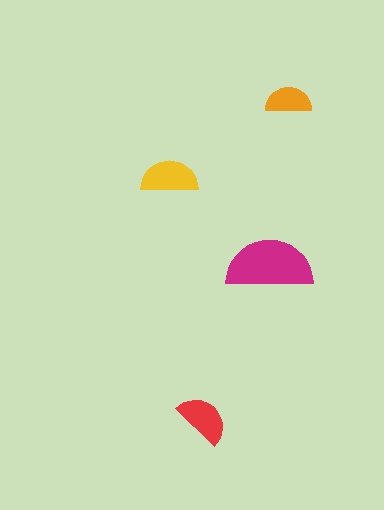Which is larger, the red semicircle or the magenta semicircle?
The magenta one.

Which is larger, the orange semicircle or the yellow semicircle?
The yellow one.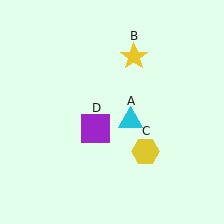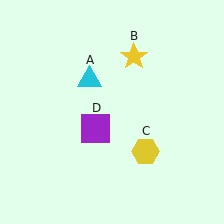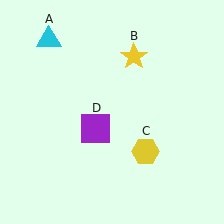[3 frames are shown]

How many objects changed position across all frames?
1 object changed position: cyan triangle (object A).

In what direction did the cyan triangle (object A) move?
The cyan triangle (object A) moved up and to the left.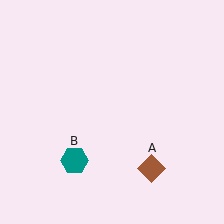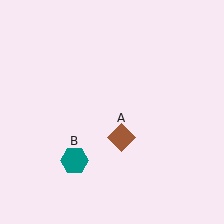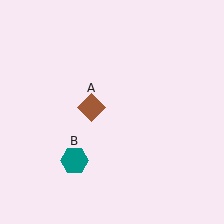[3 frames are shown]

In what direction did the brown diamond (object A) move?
The brown diamond (object A) moved up and to the left.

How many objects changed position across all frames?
1 object changed position: brown diamond (object A).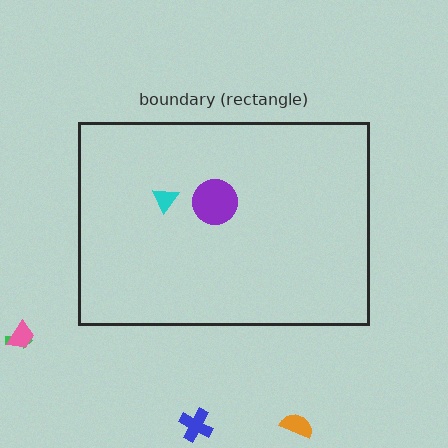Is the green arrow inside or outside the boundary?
Outside.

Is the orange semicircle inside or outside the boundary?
Outside.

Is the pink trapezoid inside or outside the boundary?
Outside.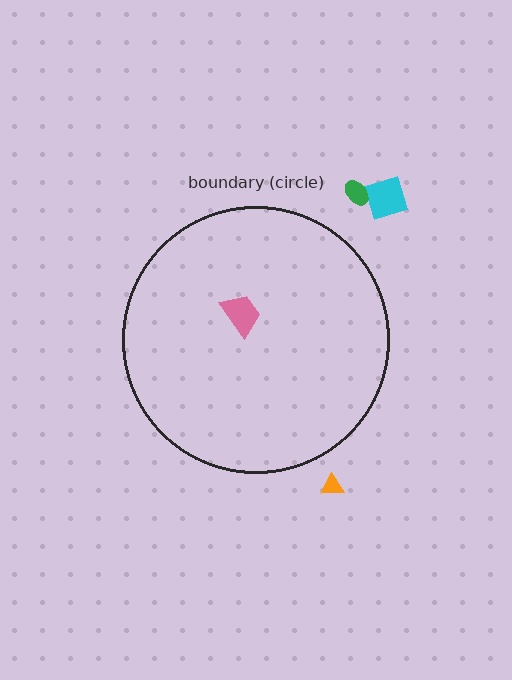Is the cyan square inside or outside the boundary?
Outside.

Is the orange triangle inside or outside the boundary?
Outside.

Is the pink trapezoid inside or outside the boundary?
Inside.